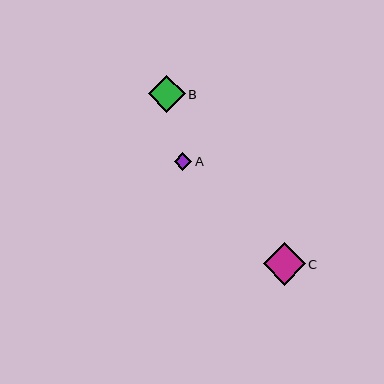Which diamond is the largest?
Diamond C is the largest with a size of approximately 42 pixels.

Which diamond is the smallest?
Diamond A is the smallest with a size of approximately 18 pixels.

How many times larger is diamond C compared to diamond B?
Diamond C is approximately 1.1 times the size of diamond B.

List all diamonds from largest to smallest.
From largest to smallest: C, B, A.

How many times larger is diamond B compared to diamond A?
Diamond B is approximately 2.1 times the size of diamond A.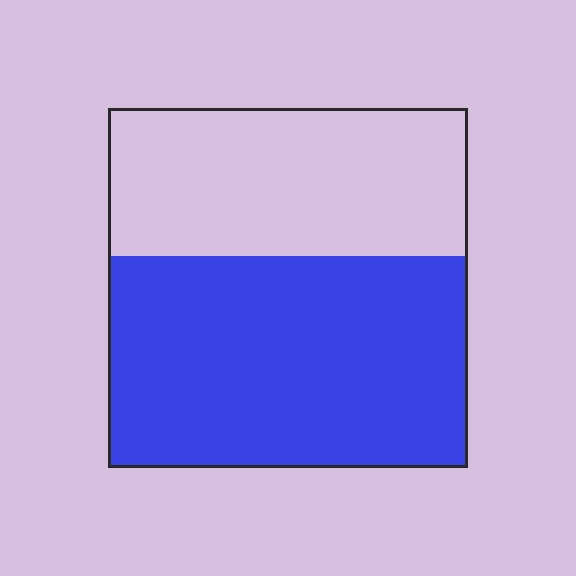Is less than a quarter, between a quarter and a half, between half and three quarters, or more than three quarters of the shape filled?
Between half and three quarters.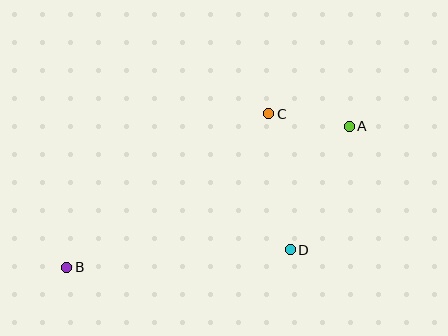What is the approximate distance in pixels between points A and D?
The distance between A and D is approximately 137 pixels.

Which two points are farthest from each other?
Points A and B are farthest from each other.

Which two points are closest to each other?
Points A and C are closest to each other.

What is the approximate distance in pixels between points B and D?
The distance between B and D is approximately 224 pixels.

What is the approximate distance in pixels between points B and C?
The distance between B and C is approximately 253 pixels.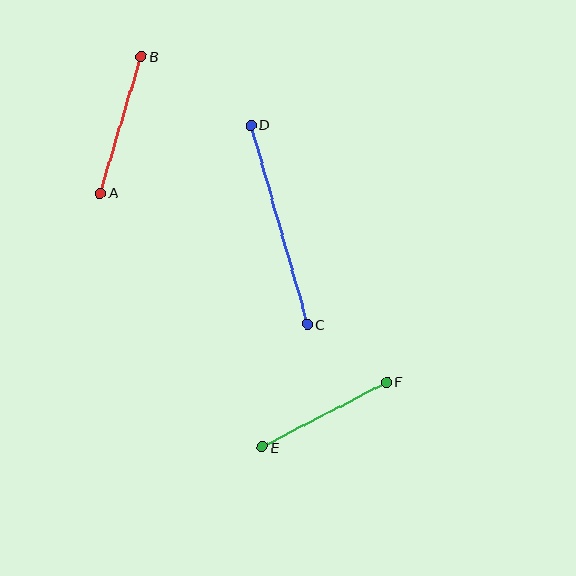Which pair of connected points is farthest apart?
Points C and D are farthest apart.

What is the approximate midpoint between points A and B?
The midpoint is at approximately (121, 125) pixels.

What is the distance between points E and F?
The distance is approximately 140 pixels.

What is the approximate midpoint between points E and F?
The midpoint is at approximately (324, 415) pixels.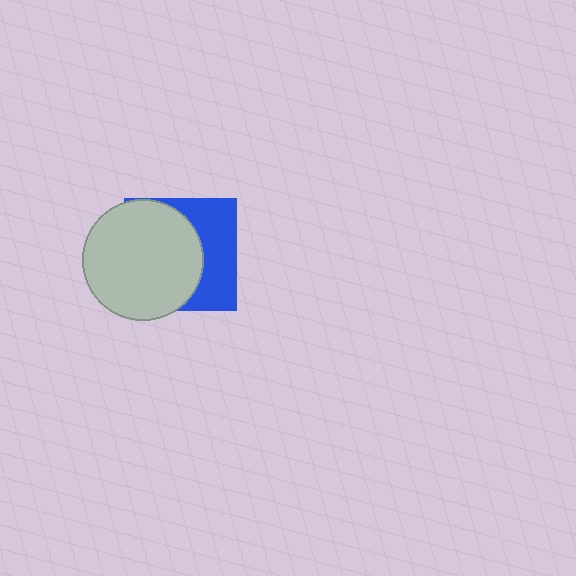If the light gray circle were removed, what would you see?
You would see the complete blue square.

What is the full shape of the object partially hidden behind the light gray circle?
The partially hidden object is a blue square.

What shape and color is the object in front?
The object in front is a light gray circle.